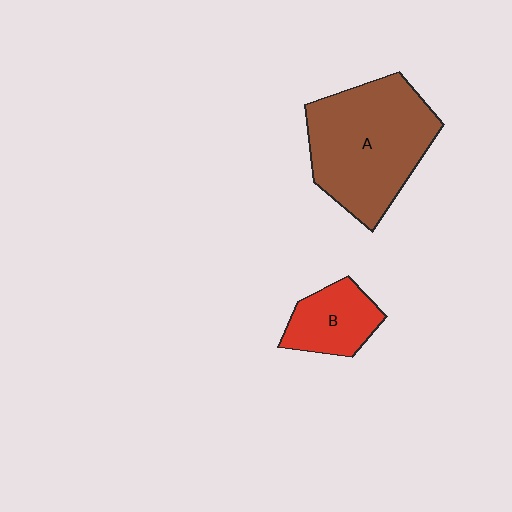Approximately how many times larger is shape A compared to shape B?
Approximately 2.5 times.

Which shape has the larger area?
Shape A (brown).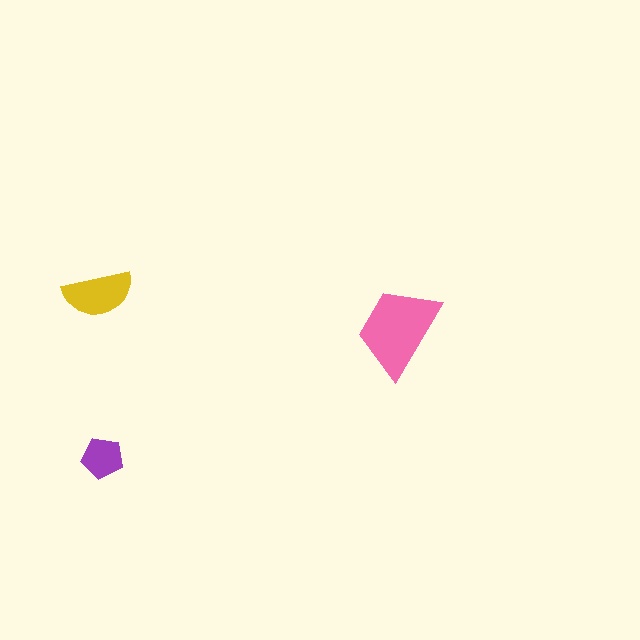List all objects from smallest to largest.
The purple pentagon, the yellow semicircle, the pink trapezoid.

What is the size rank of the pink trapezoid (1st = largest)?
1st.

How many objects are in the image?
There are 3 objects in the image.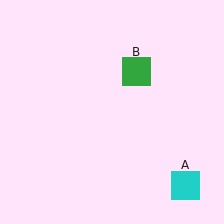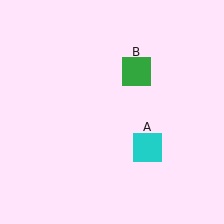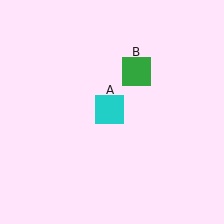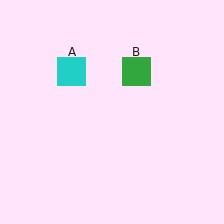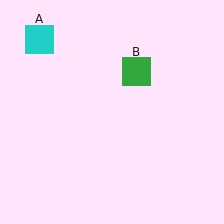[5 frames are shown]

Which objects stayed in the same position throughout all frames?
Green square (object B) remained stationary.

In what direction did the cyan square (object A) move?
The cyan square (object A) moved up and to the left.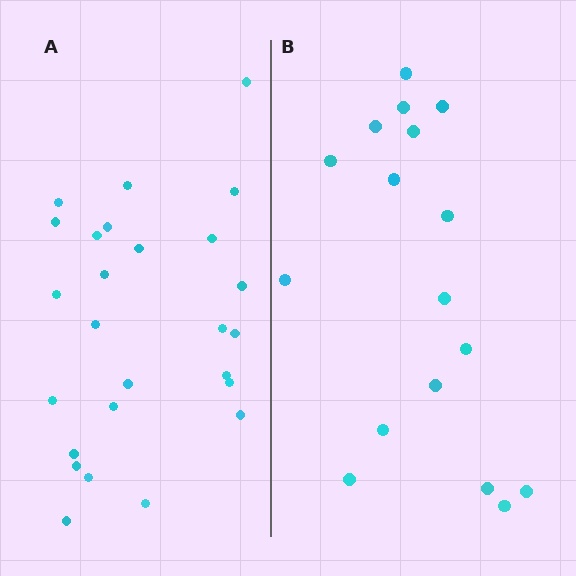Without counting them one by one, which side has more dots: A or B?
Region A (the left region) has more dots.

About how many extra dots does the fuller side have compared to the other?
Region A has roughly 8 or so more dots than region B.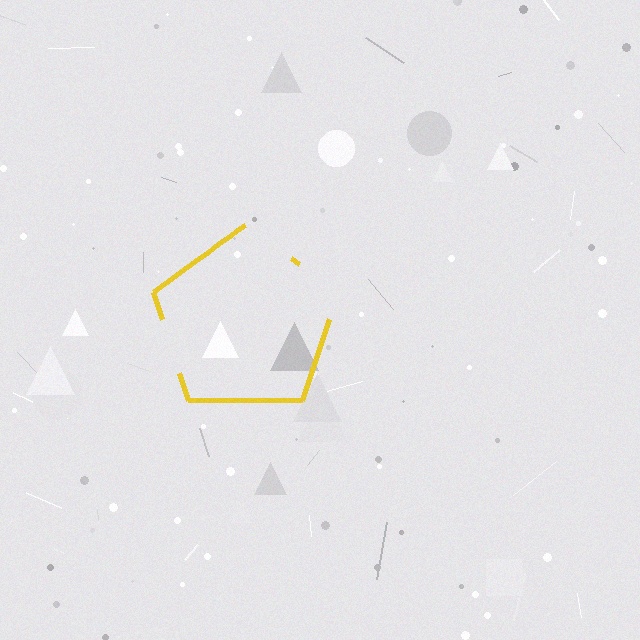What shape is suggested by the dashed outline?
The dashed outline suggests a pentagon.